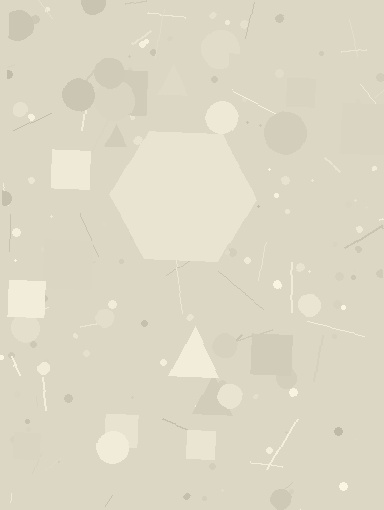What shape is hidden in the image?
A hexagon is hidden in the image.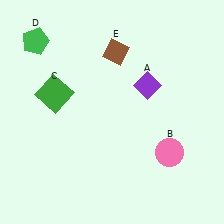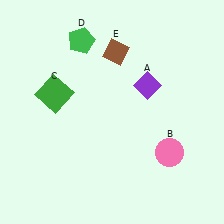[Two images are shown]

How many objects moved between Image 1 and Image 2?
1 object moved between the two images.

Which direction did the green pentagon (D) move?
The green pentagon (D) moved right.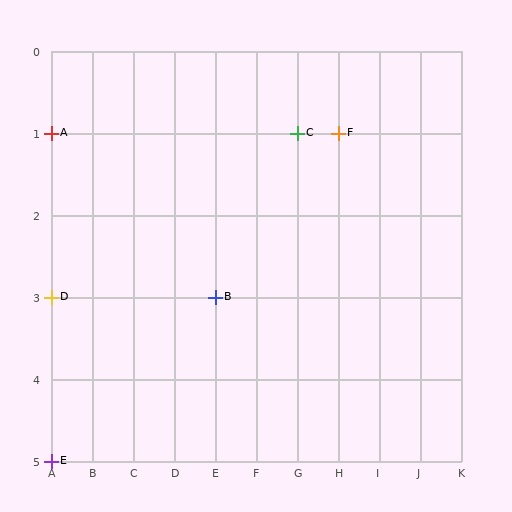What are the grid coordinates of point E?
Point E is at grid coordinates (A, 5).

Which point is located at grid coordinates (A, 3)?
Point D is at (A, 3).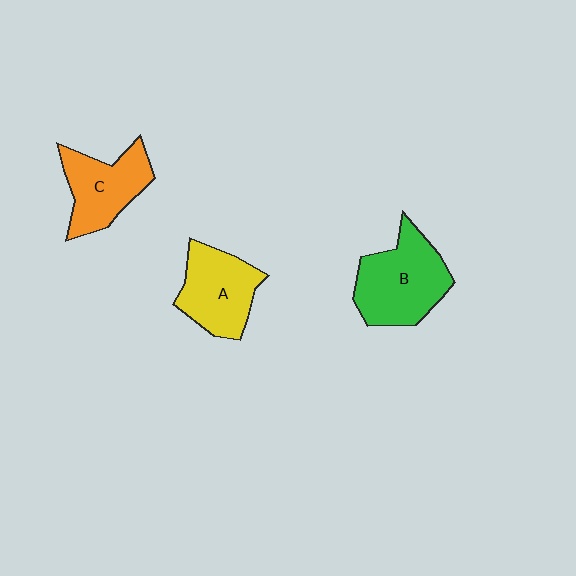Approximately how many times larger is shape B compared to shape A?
Approximately 1.2 times.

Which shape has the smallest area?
Shape C (orange).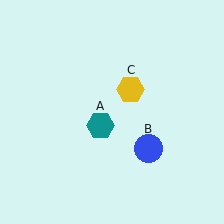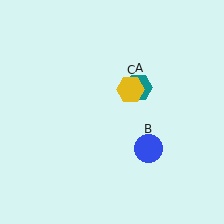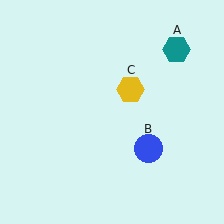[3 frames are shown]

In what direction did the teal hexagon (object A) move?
The teal hexagon (object A) moved up and to the right.